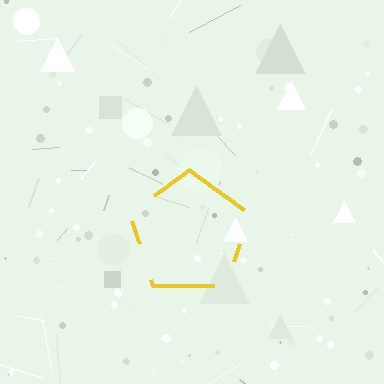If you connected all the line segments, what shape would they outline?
They would outline a pentagon.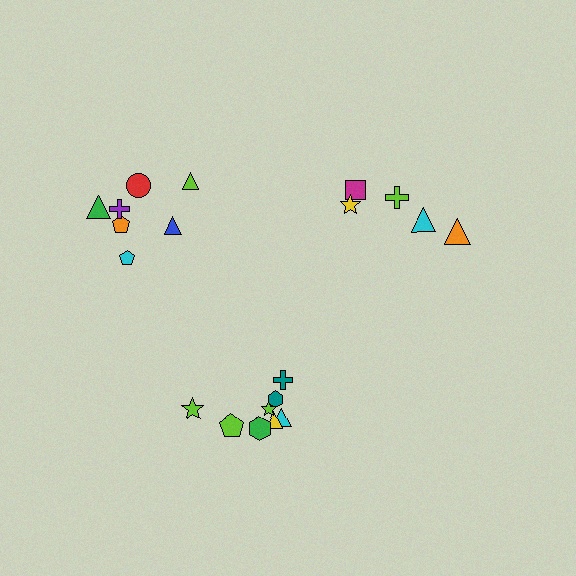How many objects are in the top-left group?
There are 7 objects.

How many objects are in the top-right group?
There are 5 objects.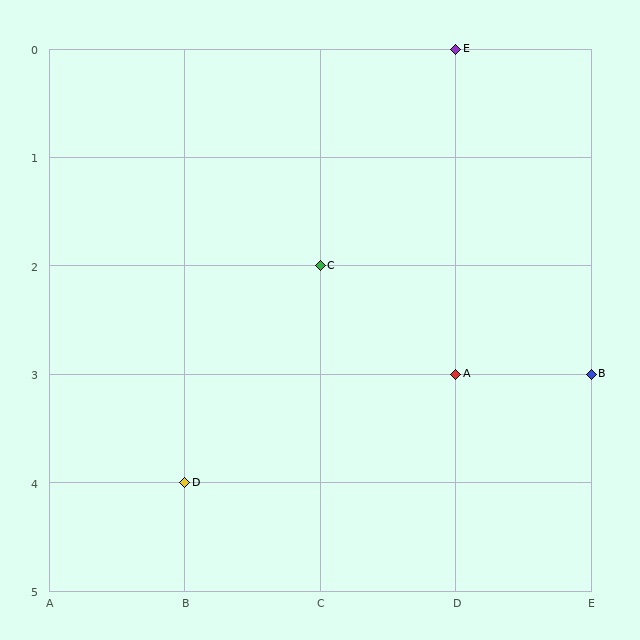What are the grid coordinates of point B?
Point B is at grid coordinates (E, 3).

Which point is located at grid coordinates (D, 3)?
Point A is at (D, 3).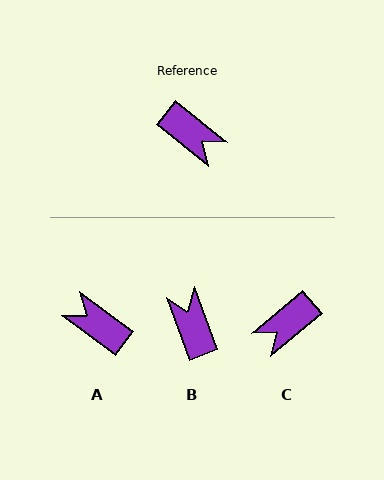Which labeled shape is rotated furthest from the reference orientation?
A, about 177 degrees away.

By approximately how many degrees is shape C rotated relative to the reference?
Approximately 102 degrees clockwise.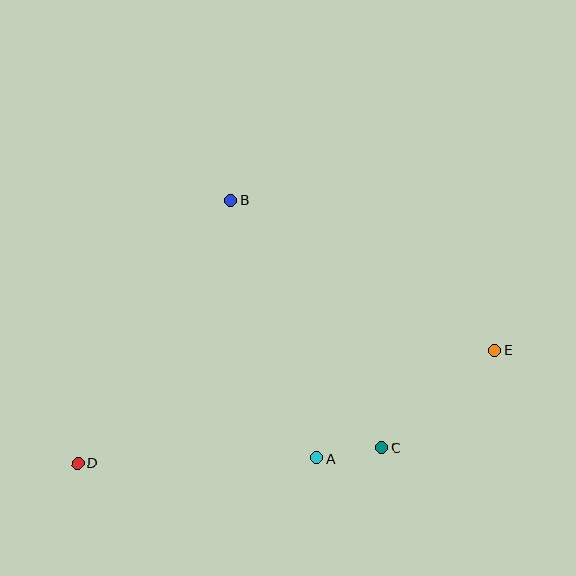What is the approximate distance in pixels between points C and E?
The distance between C and E is approximately 150 pixels.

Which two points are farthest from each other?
Points D and E are farthest from each other.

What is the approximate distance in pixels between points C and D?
The distance between C and D is approximately 304 pixels.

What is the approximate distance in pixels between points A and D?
The distance between A and D is approximately 239 pixels.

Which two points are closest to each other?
Points A and C are closest to each other.